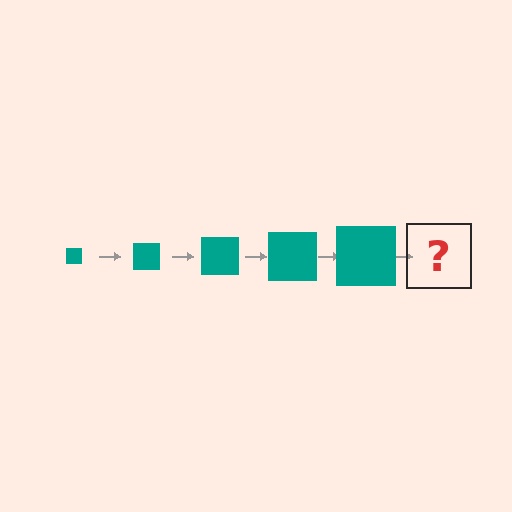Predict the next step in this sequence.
The next step is a teal square, larger than the previous one.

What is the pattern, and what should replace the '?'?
The pattern is that the square gets progressively larger each step. The '?' should be a teal square, larger than the previous one.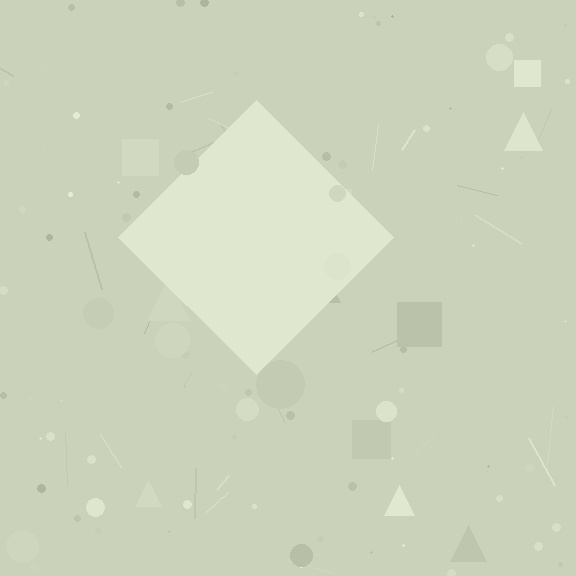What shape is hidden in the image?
A diamond is hidden in the image.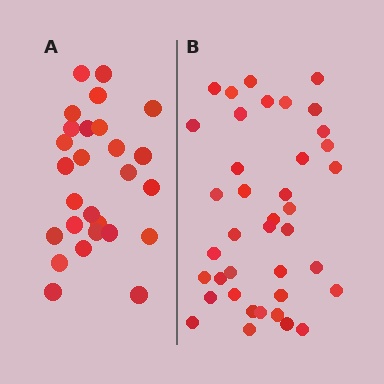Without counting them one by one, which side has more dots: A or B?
Region B (the right region) has more dots.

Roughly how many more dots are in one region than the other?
Region B has roughly 12 or so more dots than region A.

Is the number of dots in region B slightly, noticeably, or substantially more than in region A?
Region B has noticeably more, but not dramatically so. The ratio is roughly 1.4 to 1.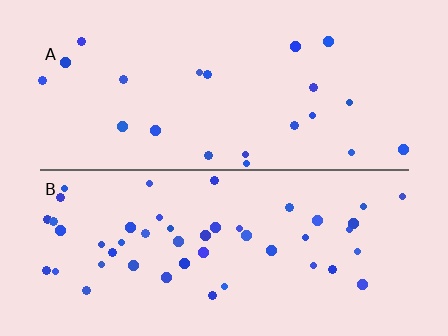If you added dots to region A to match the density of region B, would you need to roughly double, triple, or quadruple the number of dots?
Approximately double.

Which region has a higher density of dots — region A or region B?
B (the bottom).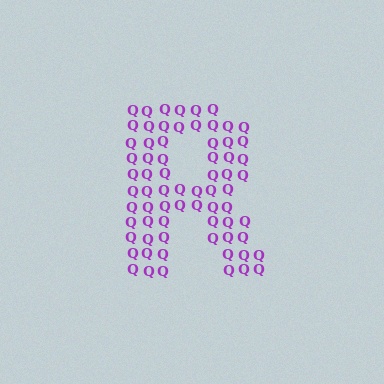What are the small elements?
The small elements are letter Q's.